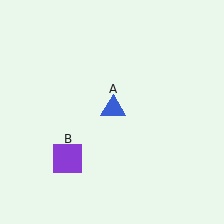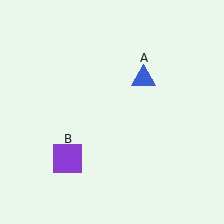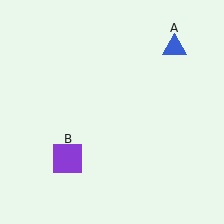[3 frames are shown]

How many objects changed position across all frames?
1 object changed position: blue triangle (object A).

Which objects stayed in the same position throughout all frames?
Purple square (object B) remained stationary.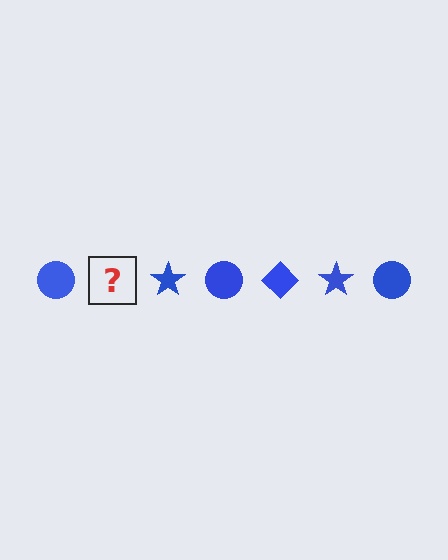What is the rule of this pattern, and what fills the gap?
The rule is that the pattern cycles through circle, diamond, star shapes in blue. The gap should be filled with a blue diamond.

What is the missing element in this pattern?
The missing element is a blue diamond.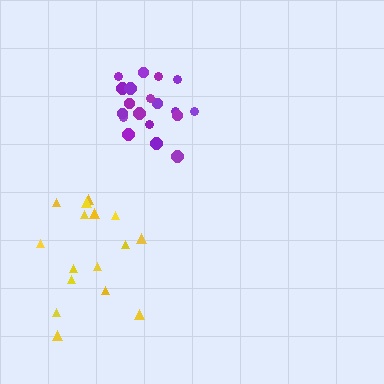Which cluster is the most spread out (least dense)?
Yellow.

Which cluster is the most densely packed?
Purple.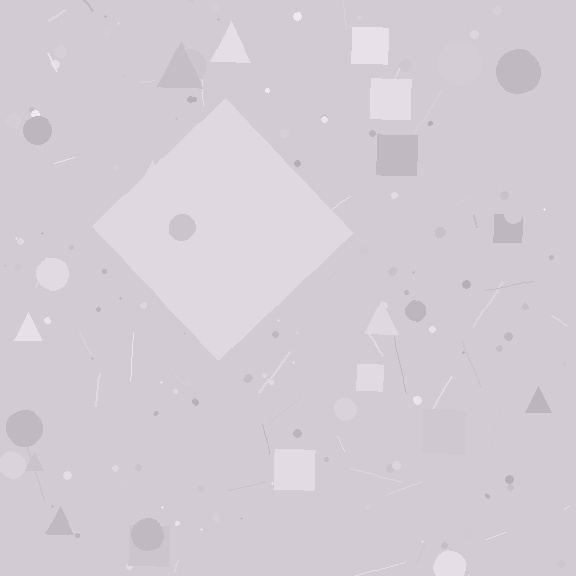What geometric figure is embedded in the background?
A diamond is embedded in the background.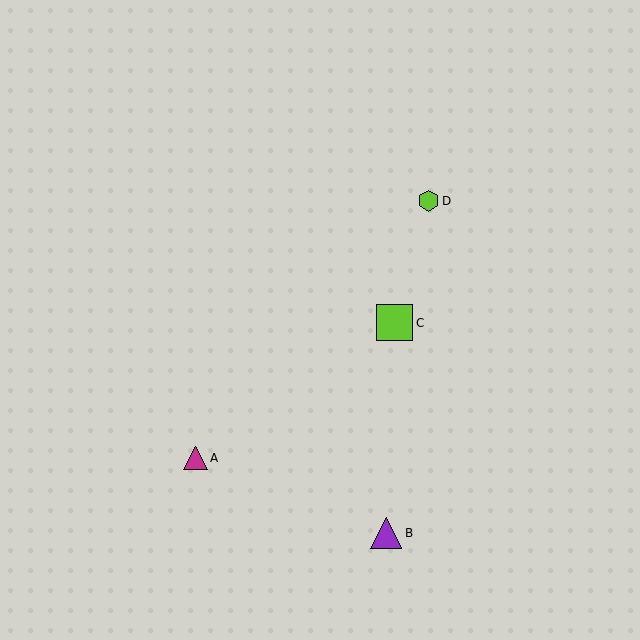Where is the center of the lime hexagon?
The center of the lime hexagon is at (429, 201).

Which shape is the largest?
The lime square (labeled C) is the largest.